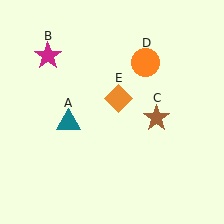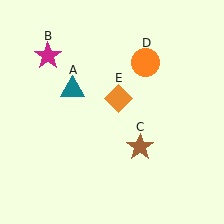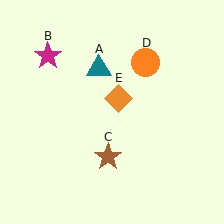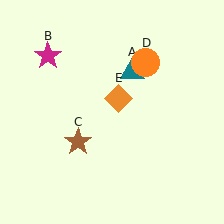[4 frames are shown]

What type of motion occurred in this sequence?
The teal triangle (object A), brown star (object C) rotated clockwise around the center of the scene.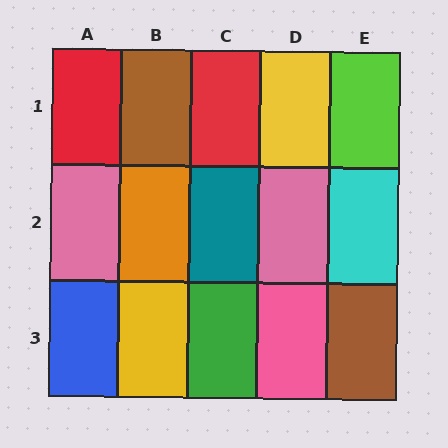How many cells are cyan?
1 cell is cyan.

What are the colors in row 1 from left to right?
Red, brown, red, yellow, lime.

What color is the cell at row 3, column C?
Green.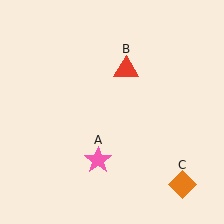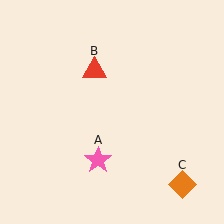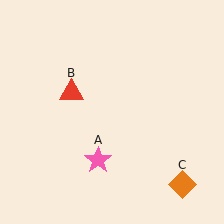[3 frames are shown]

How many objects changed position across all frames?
1 object changed position: red triangle (object B).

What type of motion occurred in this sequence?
The red triangle (object B) rotated counterclockwise around the center of the scene.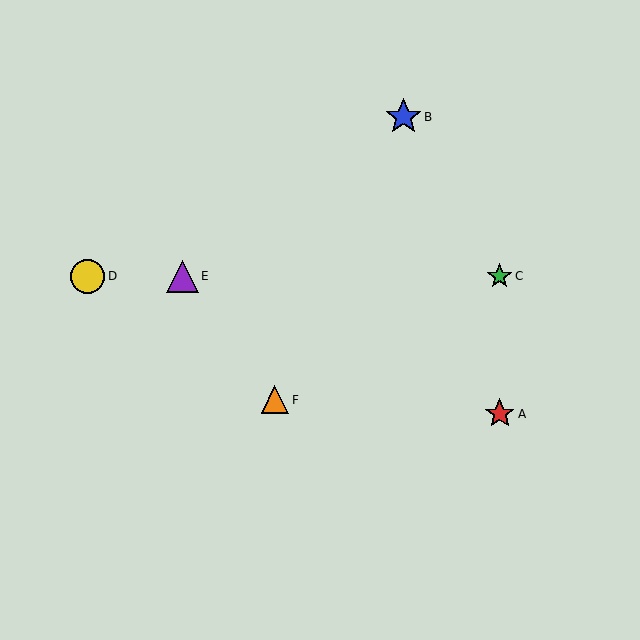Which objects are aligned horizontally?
Objects C, D, E are aligned horizontally.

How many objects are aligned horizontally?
3 objects (C, D, E) are aligned horizontally.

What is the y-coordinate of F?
Object F is at y≈400.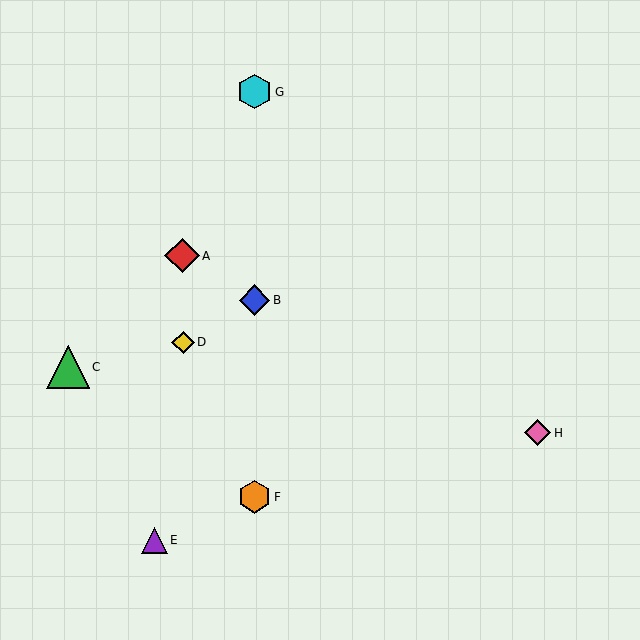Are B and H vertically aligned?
No, B is at x≈255 and H is at x≈538.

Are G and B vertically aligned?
Yes, both are at x≈255.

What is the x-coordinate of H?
Object H is at x≈538.